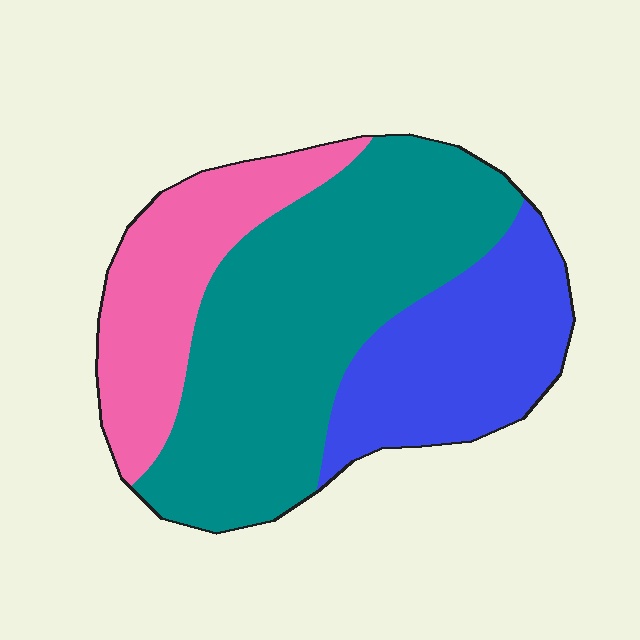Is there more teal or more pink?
Teal.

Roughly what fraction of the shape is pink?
Pink covers around 25% of the shape.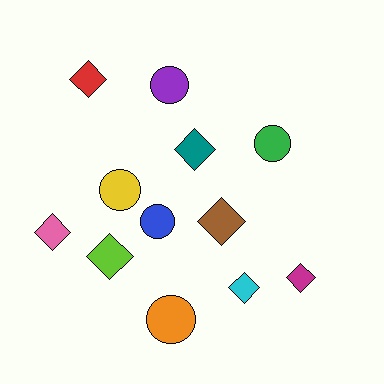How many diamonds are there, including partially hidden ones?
There are 7 diamonds.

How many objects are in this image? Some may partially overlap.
There are 12 objects.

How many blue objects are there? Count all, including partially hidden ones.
There is 1 blue object.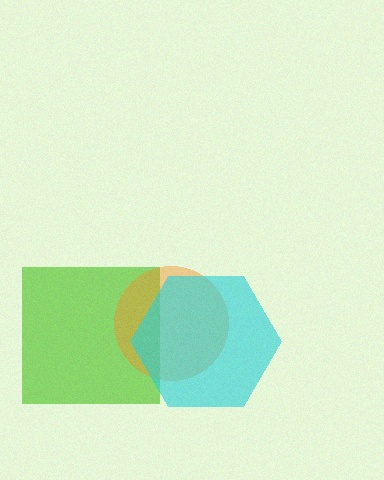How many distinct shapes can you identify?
There are 3 distinct shapes: a lime square, an orange circle, a cyan hexagon.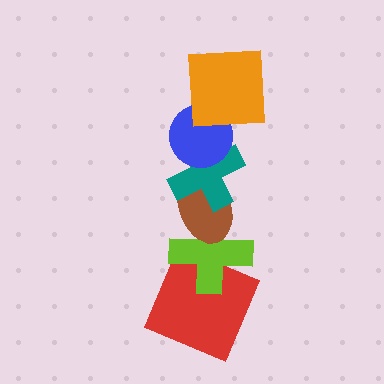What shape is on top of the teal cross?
The blue circle is on top of the teal cross.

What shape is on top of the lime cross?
The brown ellipse is on top of the lime cross.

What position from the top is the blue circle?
The blue circle is 2nd from the top.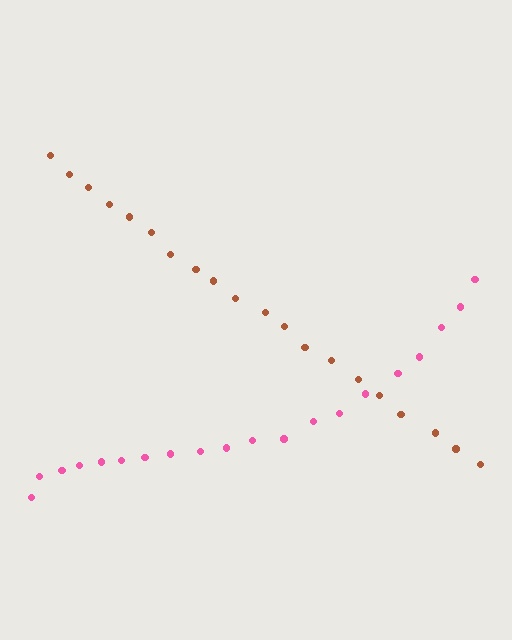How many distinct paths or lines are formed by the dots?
There are 2 distinct paths.